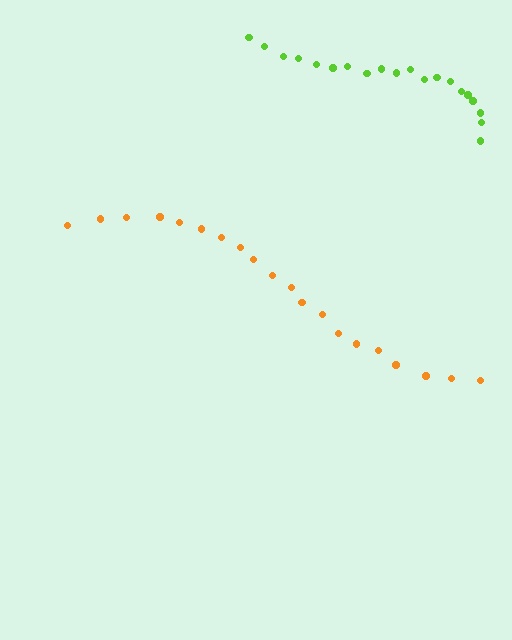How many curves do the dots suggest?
There are 2 distinct paths.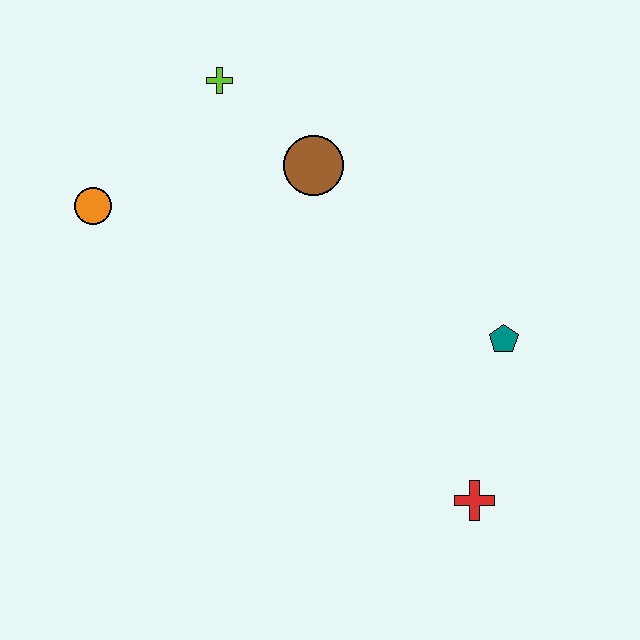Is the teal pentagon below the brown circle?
Yes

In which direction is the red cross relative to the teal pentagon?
The red cross is below the teal pentagon.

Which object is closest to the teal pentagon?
The red cross is closest to the teal pentagon.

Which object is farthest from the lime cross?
The red cross is farthest from the lime cross.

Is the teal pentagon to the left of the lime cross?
No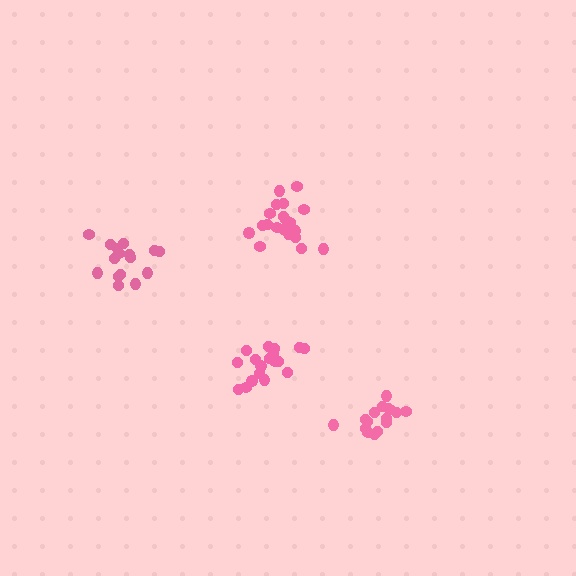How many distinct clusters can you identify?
There are 4 distinct clusters.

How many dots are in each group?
Group 1: 16 dots, Group 2: 18 dots, Group 3: 16 dots, Group 4: 20 dots (70 total).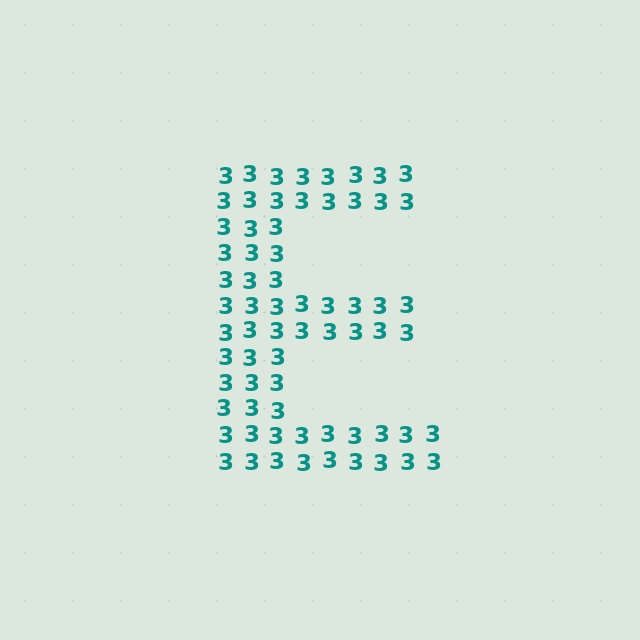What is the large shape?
The large shape is the letter E.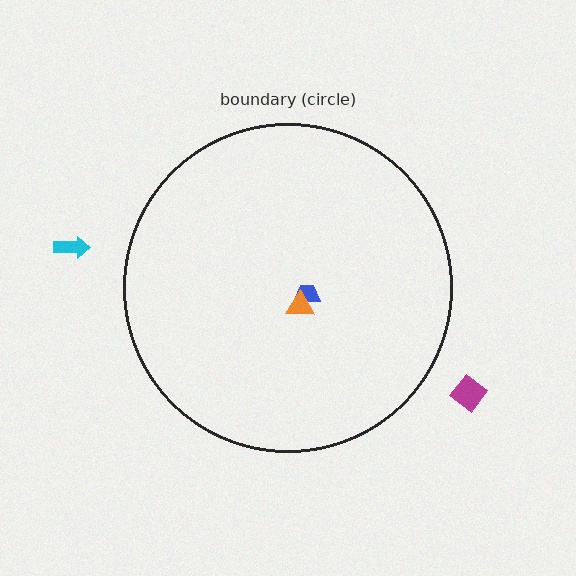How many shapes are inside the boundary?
2 inside, 2 outside.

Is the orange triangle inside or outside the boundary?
Inside.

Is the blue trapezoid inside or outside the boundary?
Inside.